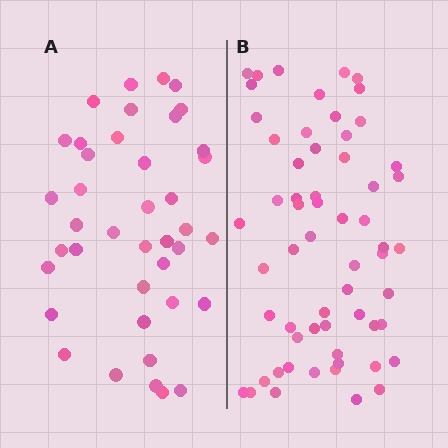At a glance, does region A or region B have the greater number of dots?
Region B (the right region) has more dots.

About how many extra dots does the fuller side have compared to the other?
Region B has approximately 20 more dots than region A.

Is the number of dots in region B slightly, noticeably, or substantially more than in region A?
Region B has substantially more. The ratio is roughly 1.5 to 1.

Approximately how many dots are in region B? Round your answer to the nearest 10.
About 60 dots.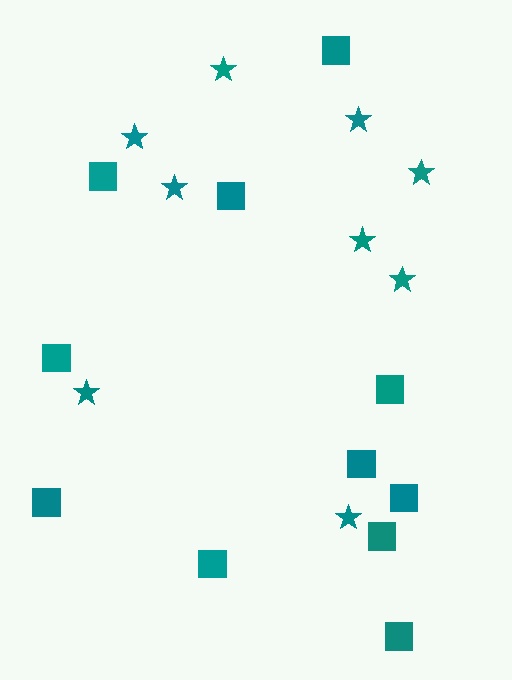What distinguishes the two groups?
There are 2 groups: one group of stars (9) and one group of squares (11).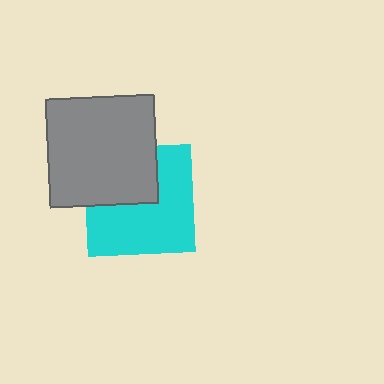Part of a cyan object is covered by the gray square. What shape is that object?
It is a square.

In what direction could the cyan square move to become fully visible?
The cyan square could move down. That would shift it out from behind the gray square entirely.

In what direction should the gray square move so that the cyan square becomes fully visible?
The gray square should move up. That is the shortest direction to clear the overlap and leave the cyan square fully visible.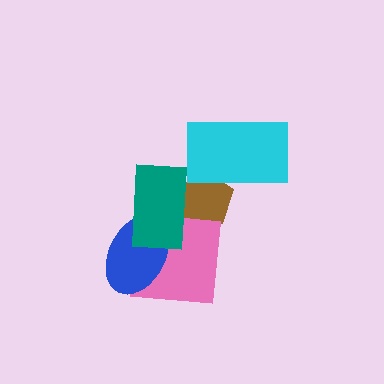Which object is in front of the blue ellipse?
The teal rectangle is in front of the blue ellipse.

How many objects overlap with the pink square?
2 objects overlap with the pink square.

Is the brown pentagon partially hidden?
Yes, it is partially covered by another shape.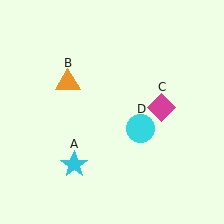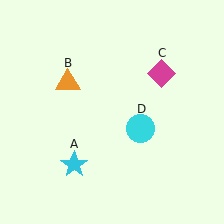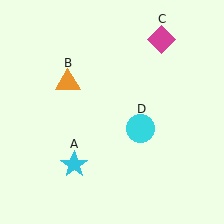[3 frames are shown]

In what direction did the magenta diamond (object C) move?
The magenta diamond (object C) moved up.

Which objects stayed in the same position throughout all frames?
Cyan star (object A) and orange triangle (object B) and cyan circle (object D) remained stationary.